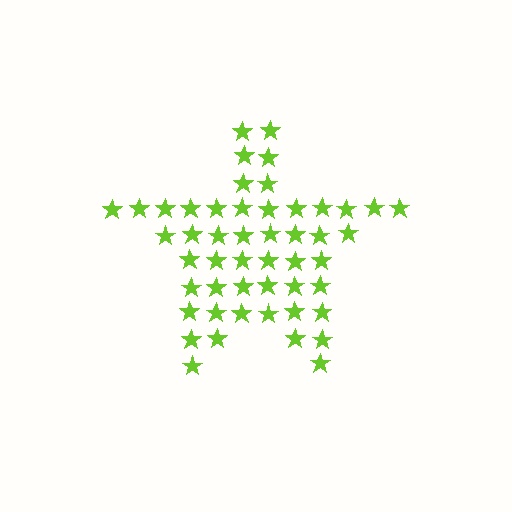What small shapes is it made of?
It is made of small stars.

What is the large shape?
The large shape is a star.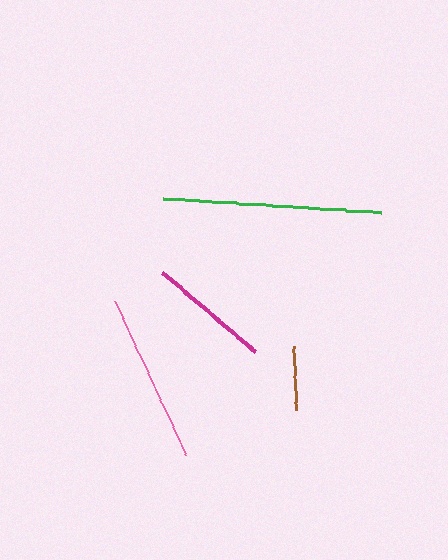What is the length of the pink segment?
The pink segment is approximately 170 pixels long.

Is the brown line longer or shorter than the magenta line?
The magenta line is longer than the brown line.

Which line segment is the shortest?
The brown line is the shortest at approximately 64 pixels.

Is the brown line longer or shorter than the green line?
The green line is longer than the brown line.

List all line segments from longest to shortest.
From longest to shortest: green, pink, magenta, brown.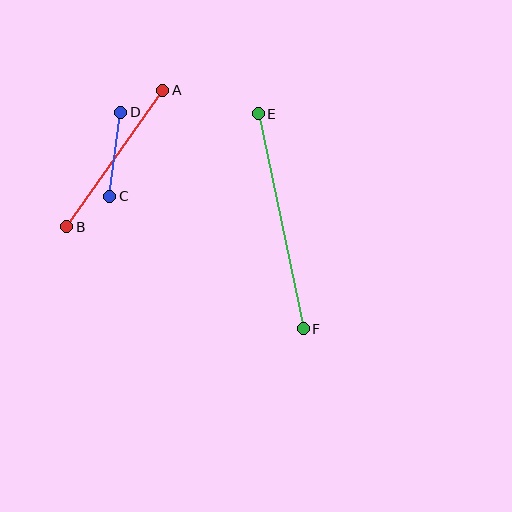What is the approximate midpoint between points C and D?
The midpoint is at approximately (115, 154) pixels.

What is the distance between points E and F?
The distance is approximately 219 pixels.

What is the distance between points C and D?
The distance is approximately 85 pixels.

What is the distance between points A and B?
The distance is approximately 167 pixels.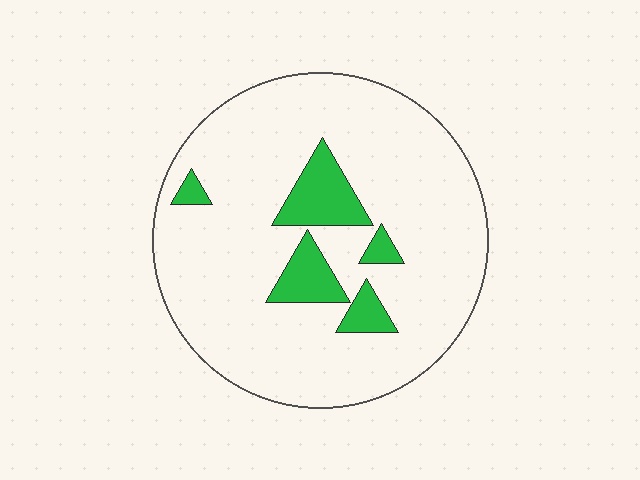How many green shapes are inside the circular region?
5.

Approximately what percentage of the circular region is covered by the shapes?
Approximately 15%.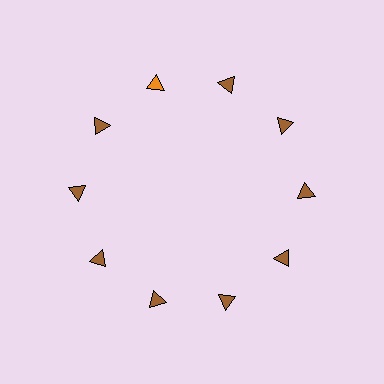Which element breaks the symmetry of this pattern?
The orange triangle at roughly the 11 o'clock position breaks the symmetry. All other shapes are brown triangles.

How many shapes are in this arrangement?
There are 10 shapes arranged in a ring pattern.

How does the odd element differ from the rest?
It has a different color: orange instead of brown.